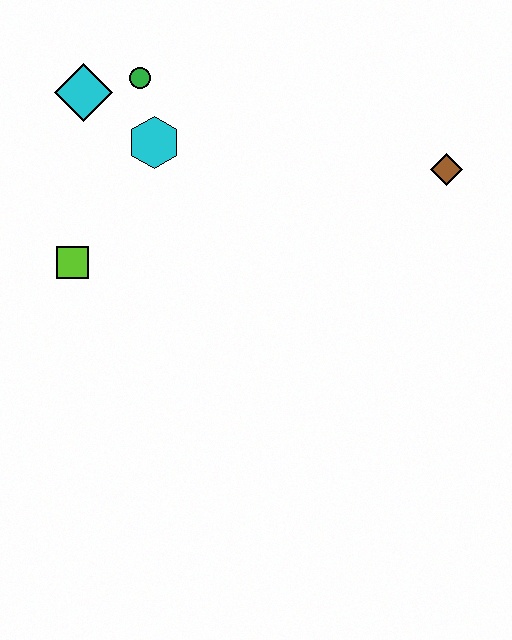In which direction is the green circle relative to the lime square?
The green circle is above the lime square.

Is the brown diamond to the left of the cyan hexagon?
No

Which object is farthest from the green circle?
The brown diamond is farthest from the green circle.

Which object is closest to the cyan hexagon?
The green circle is closest to the cyan hexagon.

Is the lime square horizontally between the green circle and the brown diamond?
No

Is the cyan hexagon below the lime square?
No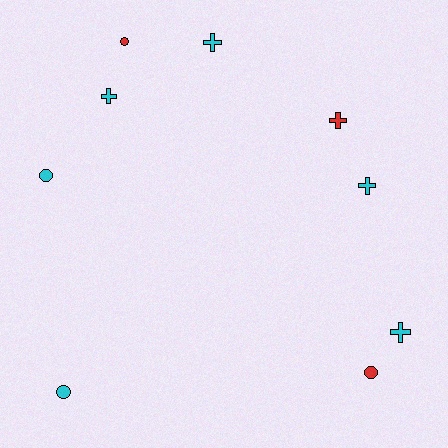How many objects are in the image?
There are 9 objects.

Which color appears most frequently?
Cyan, with 6 objects.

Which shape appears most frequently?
Cross, with 5 objects.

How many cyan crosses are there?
There are 4 cyan crosses.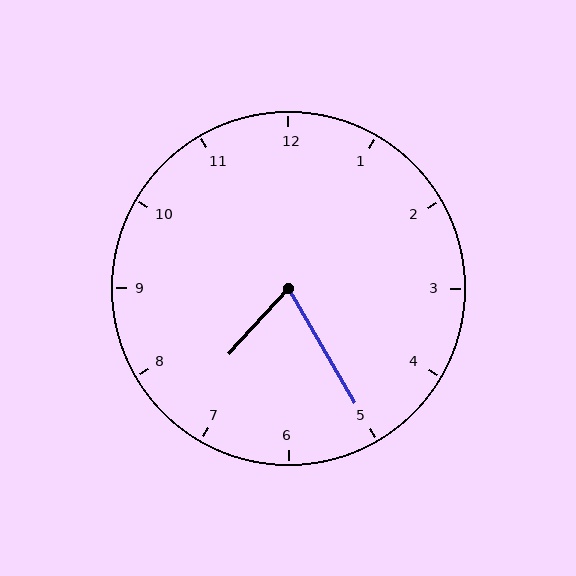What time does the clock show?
7:25.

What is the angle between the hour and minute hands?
Approximately 72 degrees.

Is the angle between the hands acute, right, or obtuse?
It is acute.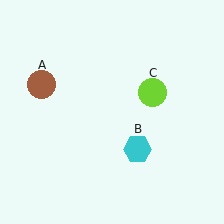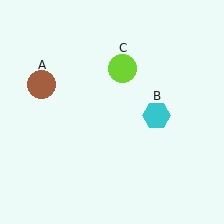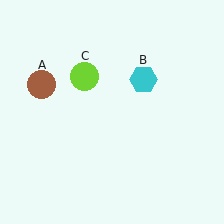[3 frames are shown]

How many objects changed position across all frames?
2 objects changed position: cyan hexagon (object B), lime circle (object C).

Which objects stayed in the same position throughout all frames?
Brown circle (object A) remained stationary.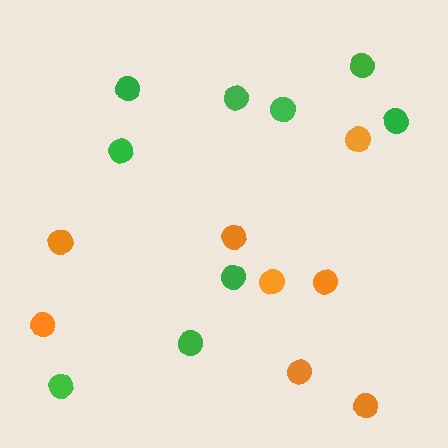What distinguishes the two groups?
There are 2 groups: one group of green circles (9) and one group of orange circles (8).